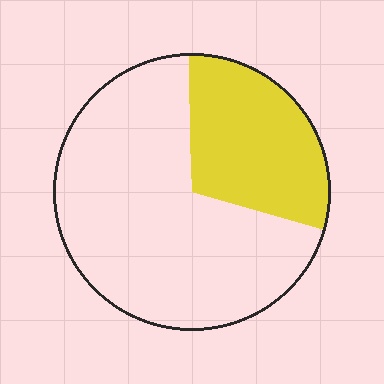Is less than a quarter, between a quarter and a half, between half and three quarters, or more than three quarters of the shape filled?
Between a quarter and a half.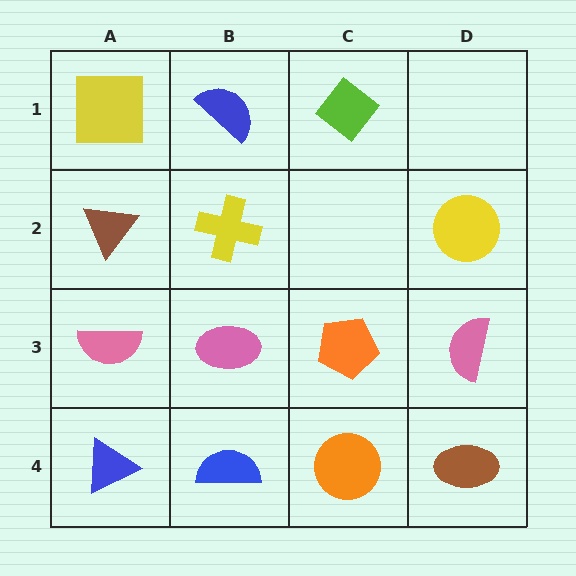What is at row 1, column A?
A yellow square.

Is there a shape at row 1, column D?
No, that cell is empty.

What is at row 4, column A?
A blue triangle.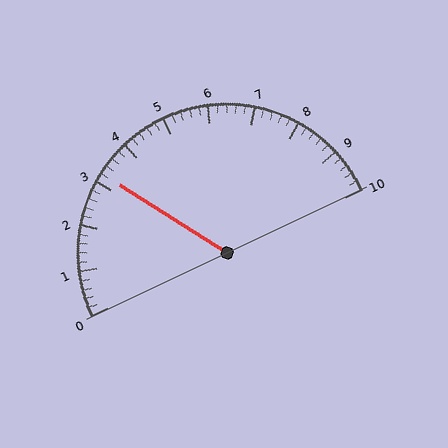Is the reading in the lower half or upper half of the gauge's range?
The reading is in the lower half of the range (0 to 10).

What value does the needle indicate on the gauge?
The needle indicates approximately 3.2.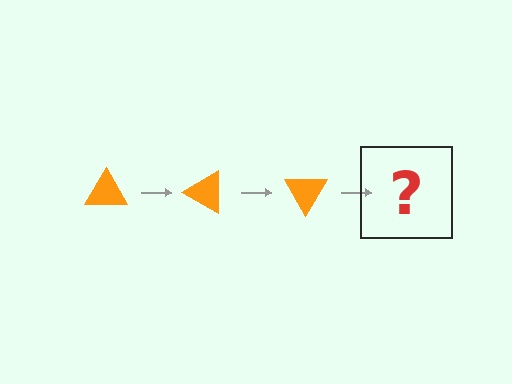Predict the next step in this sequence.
The next step is an orange triangle rotated 90 degrees.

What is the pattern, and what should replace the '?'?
The pattern is that the triangle rotates 30 degrees each step. The '?' should be an orange triangle rotated 90 degrees.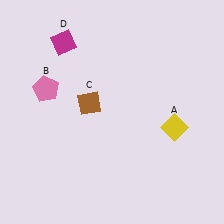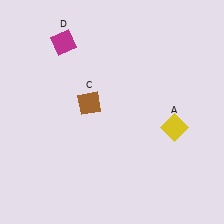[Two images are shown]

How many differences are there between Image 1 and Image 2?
There is 1 difference between the two images.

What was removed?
The pink pentagon (B) was removed in Image 2.